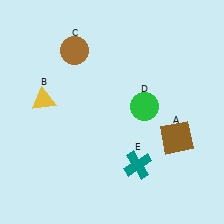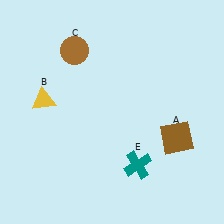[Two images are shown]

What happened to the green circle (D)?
The green circle (D) was removed in Image 2. It was in the top-right area of Image 1.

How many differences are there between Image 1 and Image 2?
There is 1 difference between the two images.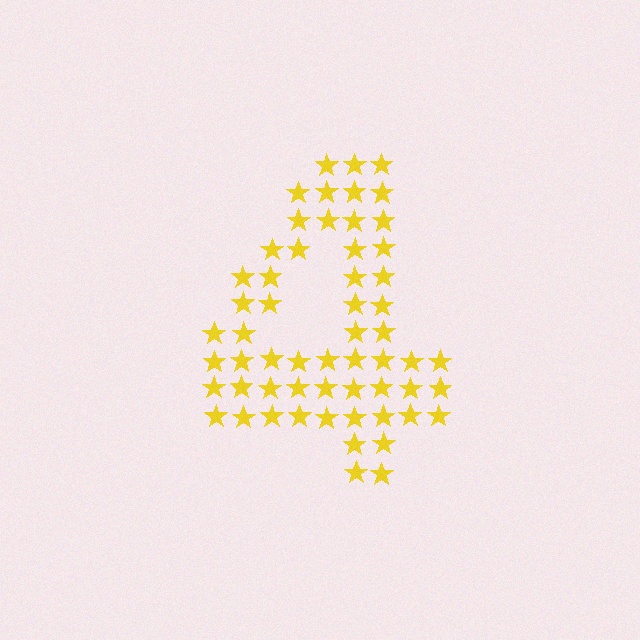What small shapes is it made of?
It is made of small stars.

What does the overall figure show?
The overall figure shows the digit 4.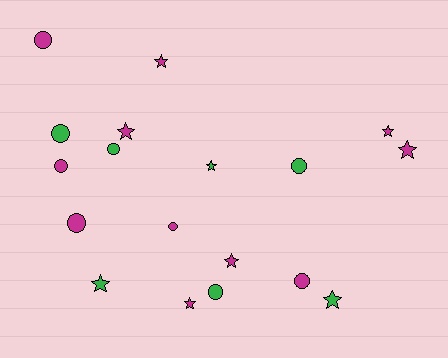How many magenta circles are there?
There are 5 magenta circles.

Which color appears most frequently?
Magenta, with 11 objects.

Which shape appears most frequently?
Circle, with 9 objects.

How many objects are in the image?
There are 18 objects.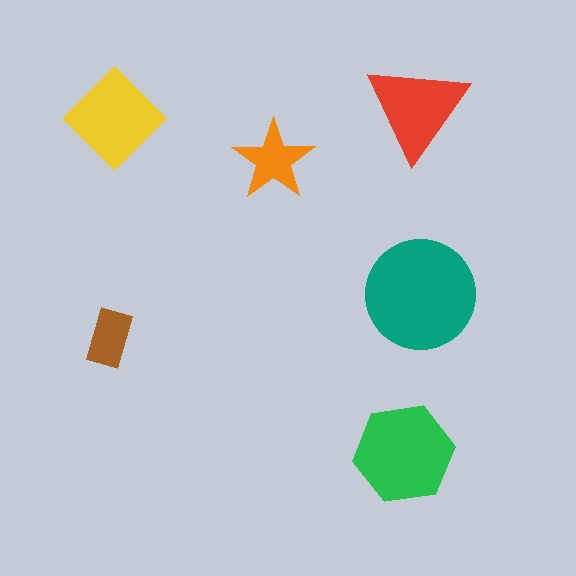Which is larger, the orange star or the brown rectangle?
The orange star.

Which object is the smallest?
The brown rectangle.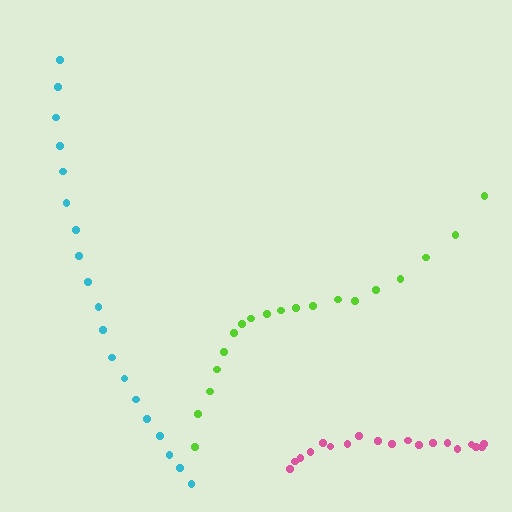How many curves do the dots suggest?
There are 3 distinct paths.